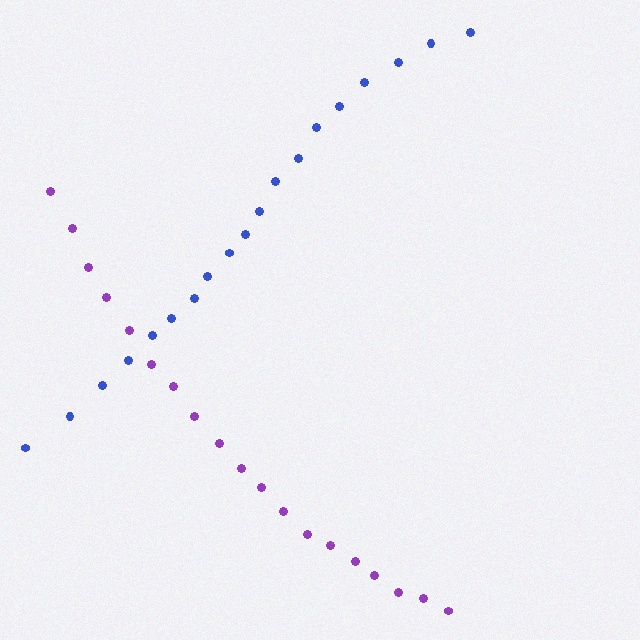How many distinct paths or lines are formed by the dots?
There are 2 distinct paths.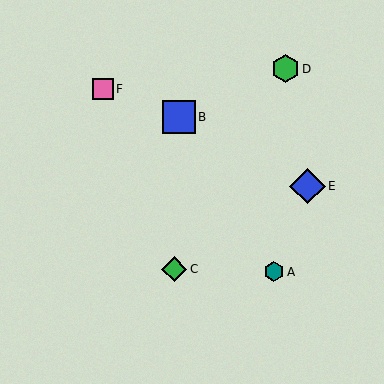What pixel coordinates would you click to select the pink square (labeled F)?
Click at (103, 89) to select the pink square F.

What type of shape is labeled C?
Shape C is a green diamond.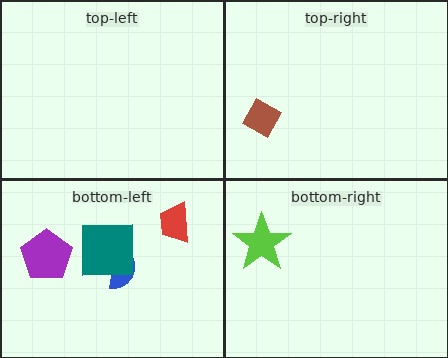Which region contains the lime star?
The bottom-right region.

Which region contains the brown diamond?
The top-right region.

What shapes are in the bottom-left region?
The purple pentagon, the blue semicircle, the red trapezoid, the teal square.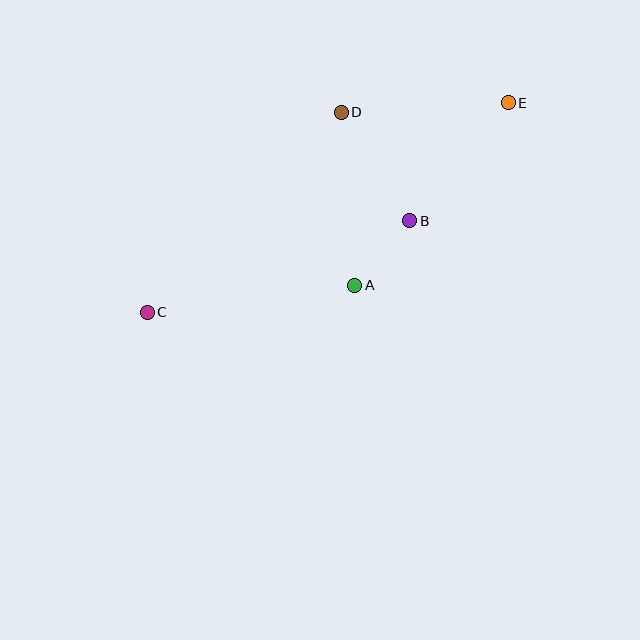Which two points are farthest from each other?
Points C and E are farthest from each other.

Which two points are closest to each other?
Points A and B are closest to each other.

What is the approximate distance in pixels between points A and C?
The distance between A and C is approximately 209 pixels.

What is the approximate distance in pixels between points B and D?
The distance between B and D is approximately 128 pixels.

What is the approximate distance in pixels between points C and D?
The distance between C and D is approximately 279 pixels.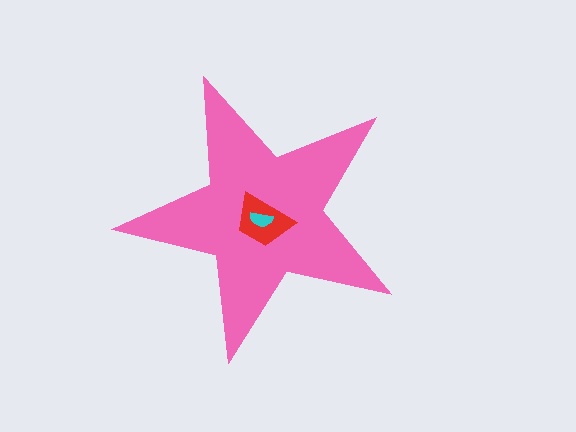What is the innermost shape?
The cyan semicircle.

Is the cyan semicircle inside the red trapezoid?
Yes.